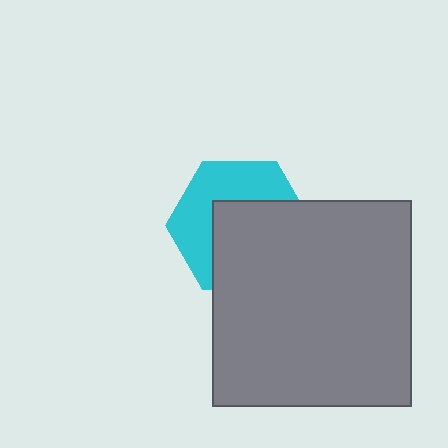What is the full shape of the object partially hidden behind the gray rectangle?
The partially hidden object is a cyan hexagon.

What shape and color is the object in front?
The object in front is a gray rectangle.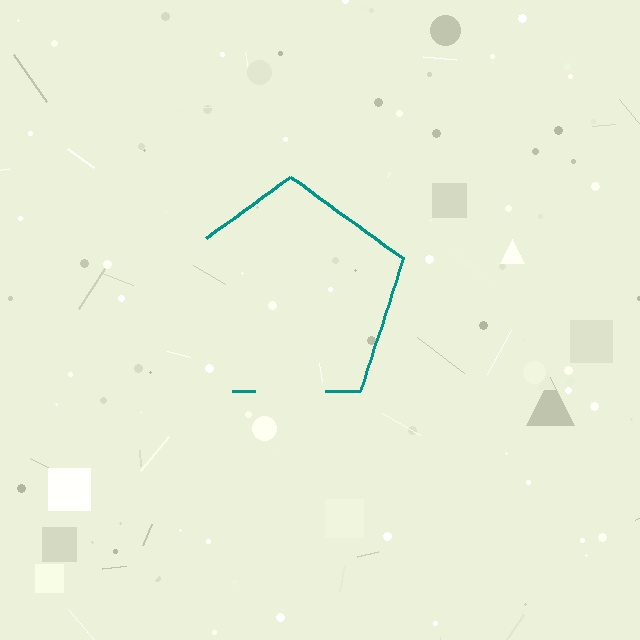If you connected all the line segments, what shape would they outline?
They would outline a pentagon.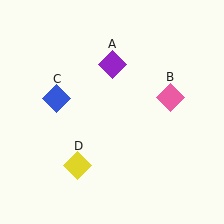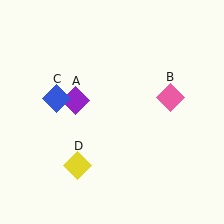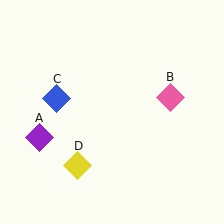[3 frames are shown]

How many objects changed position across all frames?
1 object changed position: purple diamond (object A).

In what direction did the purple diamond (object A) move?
The purple diamond (object A) moved down and to the left.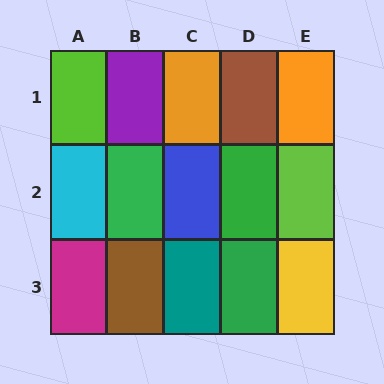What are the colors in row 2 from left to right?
Cyan, green, blue, green, lime.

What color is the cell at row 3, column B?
Brown.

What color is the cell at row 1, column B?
Purple.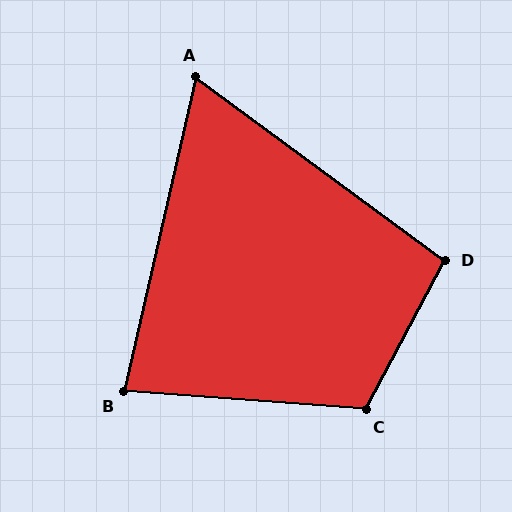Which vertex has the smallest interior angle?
A, at approximately 67 degrees.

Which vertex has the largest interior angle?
C, at approximately 113 degrees.